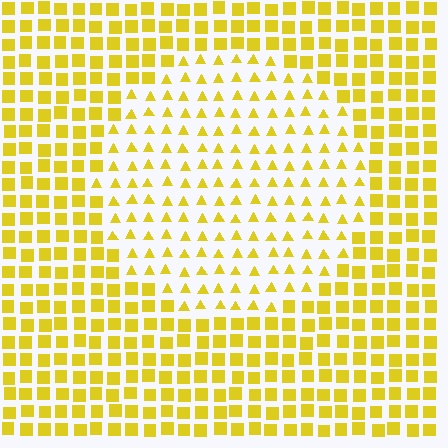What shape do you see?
I see a circle.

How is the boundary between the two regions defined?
The boundary is defined by a change in element shape: triangles inside vs. squares outside. All elements share the same color and spacing.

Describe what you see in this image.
The image is filled with small yellow elements arranged in a uniform grid. A circle-shaped region contains triangles, while the surrounding area contains squares. The boundary is defined purely by the change in element shape.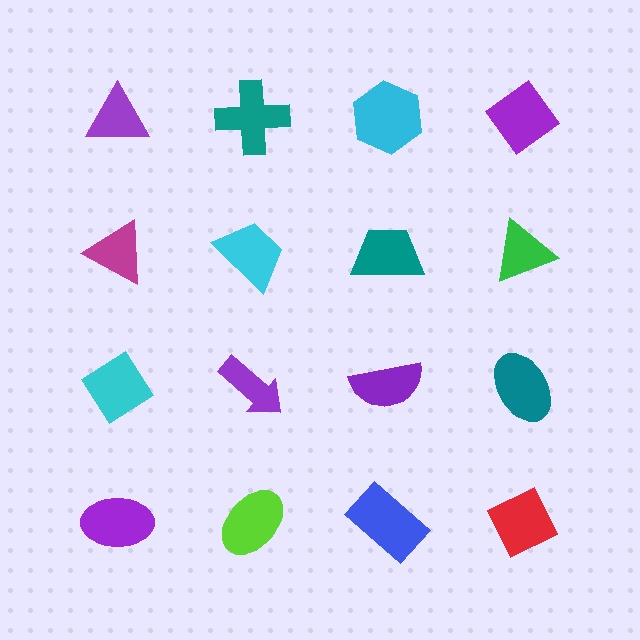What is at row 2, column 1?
A magenta triangle.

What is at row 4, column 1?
A purple ellipse.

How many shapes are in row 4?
4 shapes.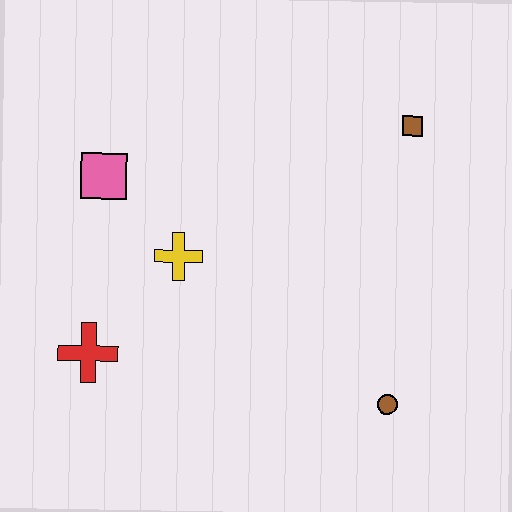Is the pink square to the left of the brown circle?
Yes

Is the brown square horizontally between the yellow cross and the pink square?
No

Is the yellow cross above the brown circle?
Yes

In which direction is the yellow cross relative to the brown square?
The yellow cross is to the left of the brown square.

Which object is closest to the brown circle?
The yellow cross is closest to the brown circle.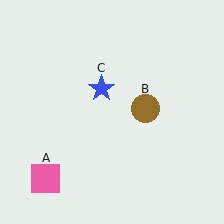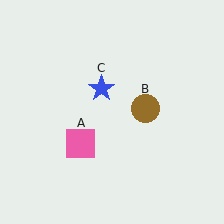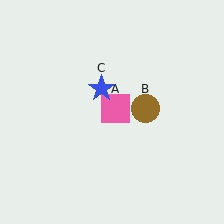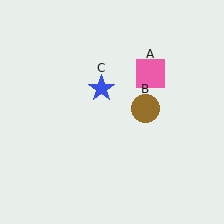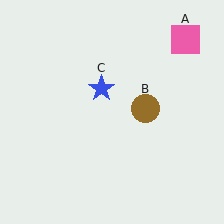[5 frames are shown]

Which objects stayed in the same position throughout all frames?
Brown circle (object B) and blue star (object C) remained stationary.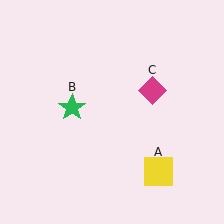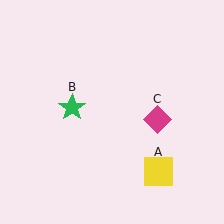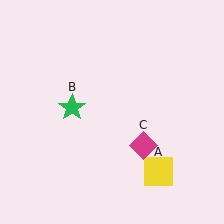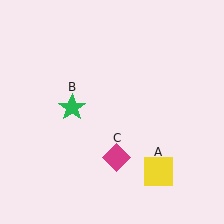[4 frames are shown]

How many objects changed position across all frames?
1 object changed position: magenta diamond (object C).